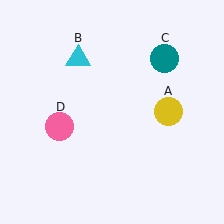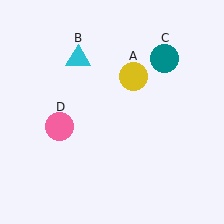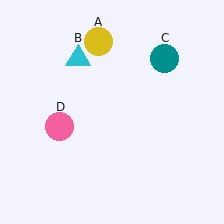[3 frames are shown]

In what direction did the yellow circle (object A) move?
The yellow circle (object A) moved up and to the left.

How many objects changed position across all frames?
1 object changed position: yellow circle (object A).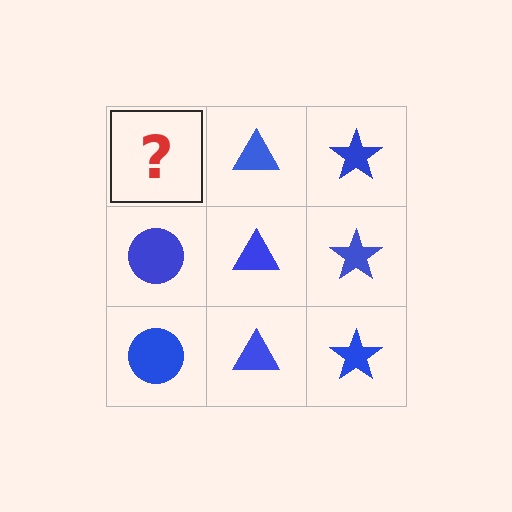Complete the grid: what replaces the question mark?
The question mark should be replaced with a blue circle.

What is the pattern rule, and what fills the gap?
The rule is that each column has a consistent shape. The gap should be filled with a blue circle.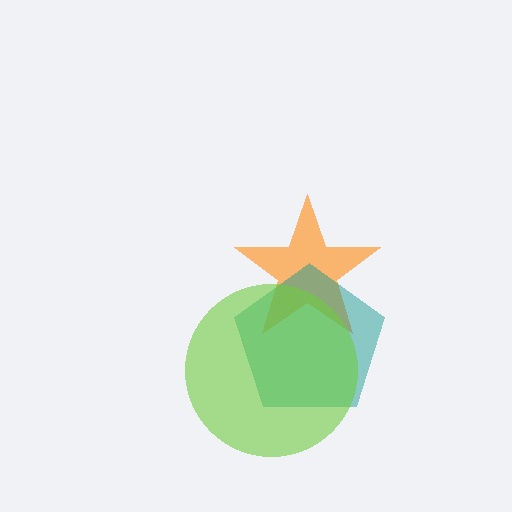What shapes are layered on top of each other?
The layered shapes are: an orange star, a teal pentagon, a lime circle.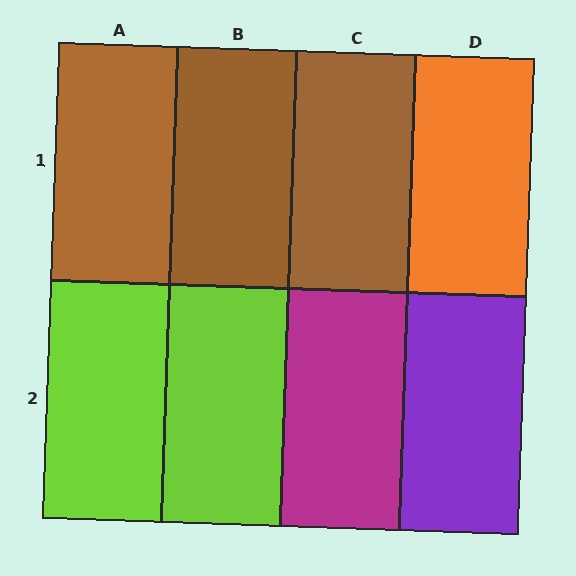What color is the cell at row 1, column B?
Brown.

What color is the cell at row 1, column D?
Orange.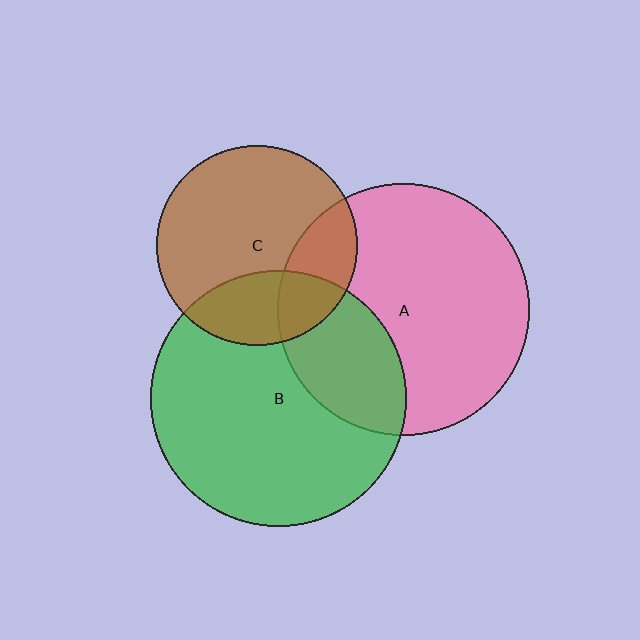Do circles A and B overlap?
Yes.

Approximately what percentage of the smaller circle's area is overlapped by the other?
Approximately 30%.